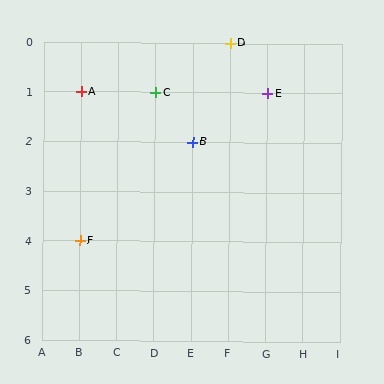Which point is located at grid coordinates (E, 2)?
Point B is at (E, 2).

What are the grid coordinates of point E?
Point E is at grid coordinates (G, 1).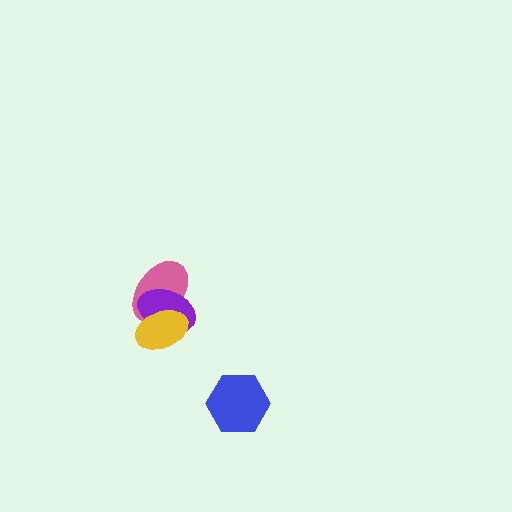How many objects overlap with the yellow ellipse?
2 objects overlap with the yellow ellipse.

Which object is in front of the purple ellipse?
The yellow ellipse is in front of the purple ellipse.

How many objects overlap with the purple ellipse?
2 objects overlap with the purple ellipse.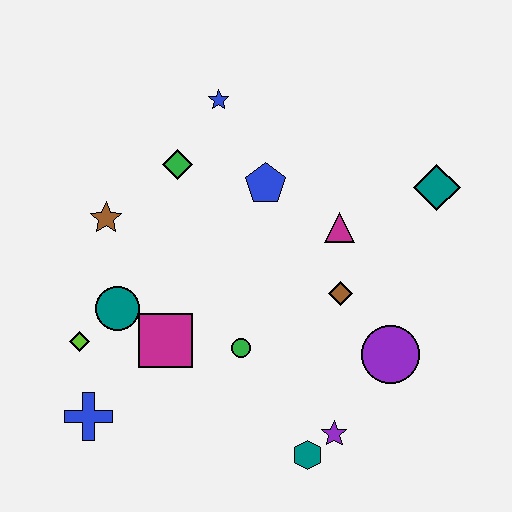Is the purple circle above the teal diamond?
No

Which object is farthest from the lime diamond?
The teal diamond is farthest from the lime diamond.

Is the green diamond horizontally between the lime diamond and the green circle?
Yes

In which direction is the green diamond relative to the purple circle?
The green diamond is to the left of the purple circle.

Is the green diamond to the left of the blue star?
Yes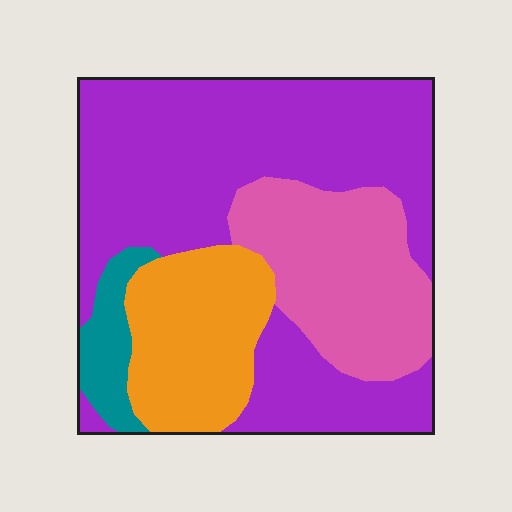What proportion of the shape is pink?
Pink takes up about one fifth (1/5) of the shape.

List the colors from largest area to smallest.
From largest to smallest: purple, pink, orange, teal.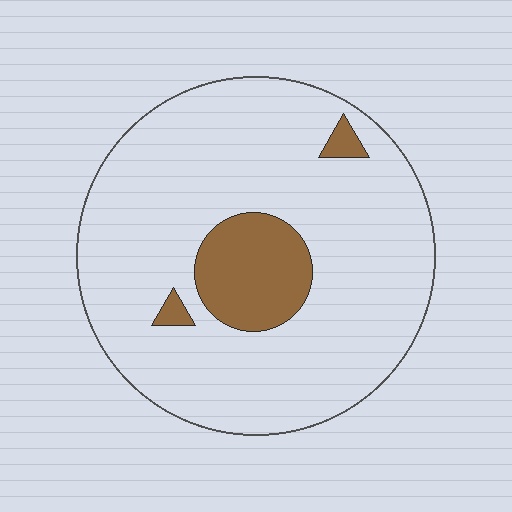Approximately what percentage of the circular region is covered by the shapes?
Approximately 15%.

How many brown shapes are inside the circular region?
3.